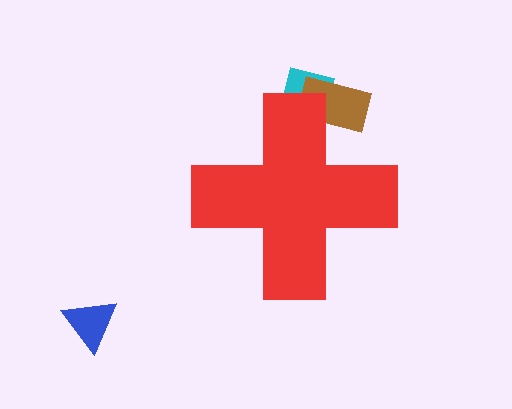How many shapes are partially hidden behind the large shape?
2 shapes are partially hidden.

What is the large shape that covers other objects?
A red cross.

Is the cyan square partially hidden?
Yes, the cyan square is partially hidden behind the red cross.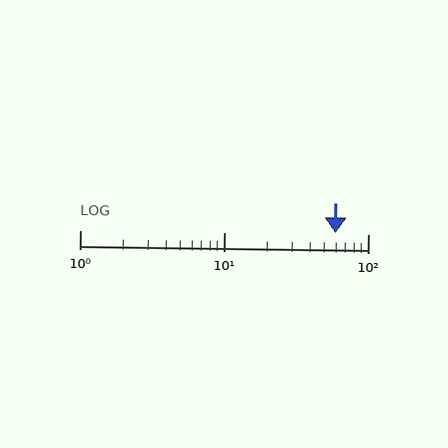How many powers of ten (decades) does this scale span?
The scale spans 2 decades, from 1 to 100.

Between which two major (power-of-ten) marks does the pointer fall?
The pointer is between 10 and 100.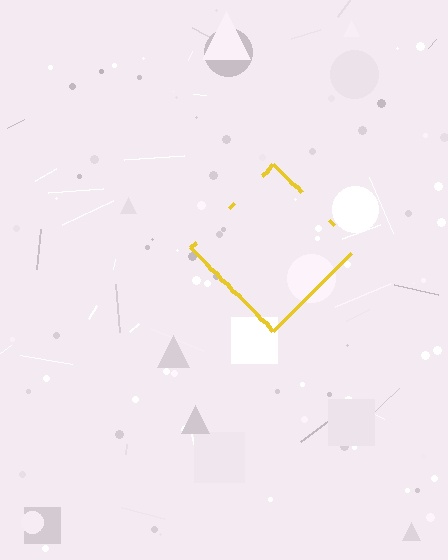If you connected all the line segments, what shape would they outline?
They would outline a diamond.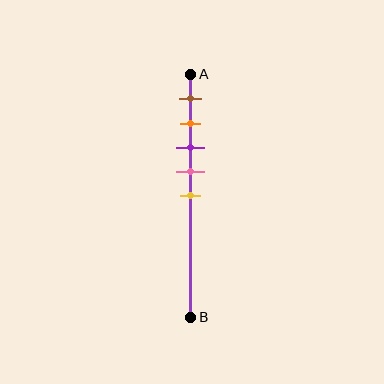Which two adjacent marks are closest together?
The orange and purple marks are the closest adjacent pair.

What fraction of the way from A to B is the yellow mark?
The yellow mark is approximately 50% (0.5) of the way from A to B.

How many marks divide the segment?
There are 5 marks dividing the segment.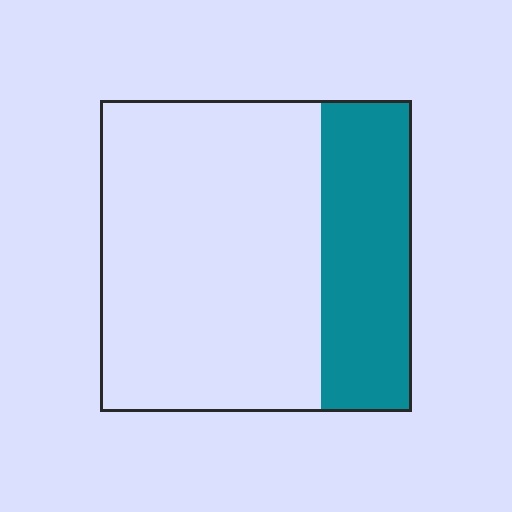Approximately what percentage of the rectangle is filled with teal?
Approximately 30%.